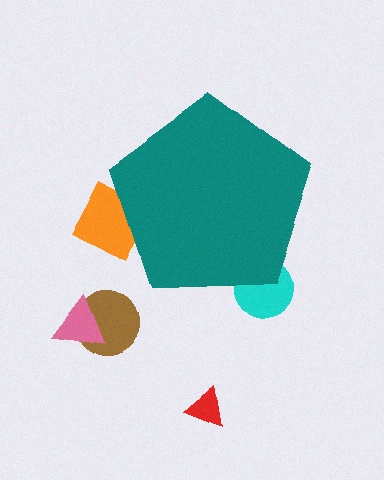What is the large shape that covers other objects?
A teal pentagon.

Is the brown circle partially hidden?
No, the brown circle is fully visible.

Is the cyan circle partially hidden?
Yes, the cyan circle is partially hidden behind the teal pentagon.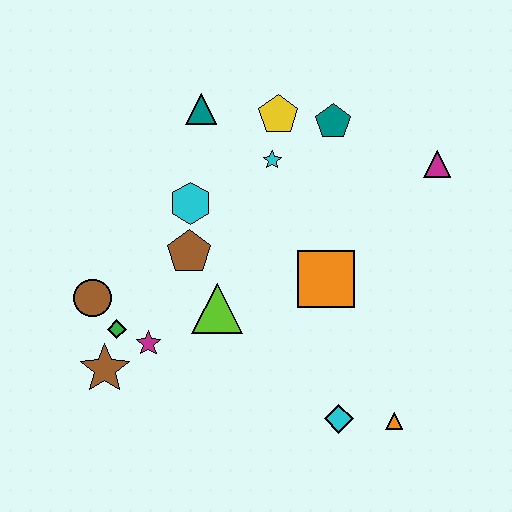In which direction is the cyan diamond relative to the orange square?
The cyan diamond is below the orange square.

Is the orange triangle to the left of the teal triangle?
No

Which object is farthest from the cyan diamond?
The teal triangle is farthest from the cyan diamond.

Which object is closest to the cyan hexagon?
The brown pentagon is closest to the cyan hexagon.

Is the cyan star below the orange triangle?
No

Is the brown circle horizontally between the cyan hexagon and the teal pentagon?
No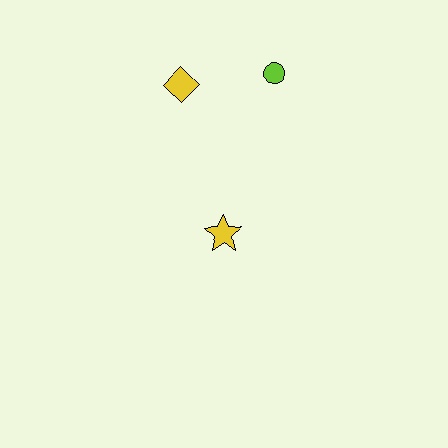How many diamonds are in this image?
There is 1 diamond.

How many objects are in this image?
There are 3 objects.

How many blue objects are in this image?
There are no blue objects.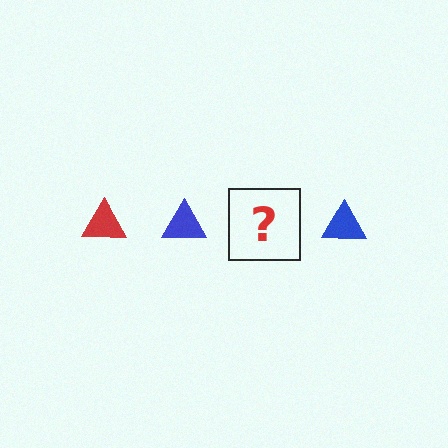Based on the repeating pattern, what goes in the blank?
The blank should be a red triangle.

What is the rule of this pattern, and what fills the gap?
The rule is that the pattern cycles through red, blue triangles. The gap should be filled with a red triangle.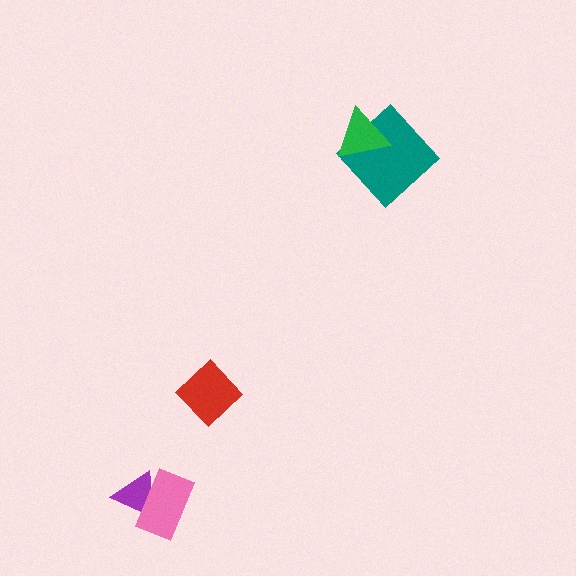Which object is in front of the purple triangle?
The pink rectangle is in front of the purple triangle.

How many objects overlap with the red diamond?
0 objects overlap with the red diamond.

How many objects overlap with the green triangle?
1 object overlaps with the green triangle.